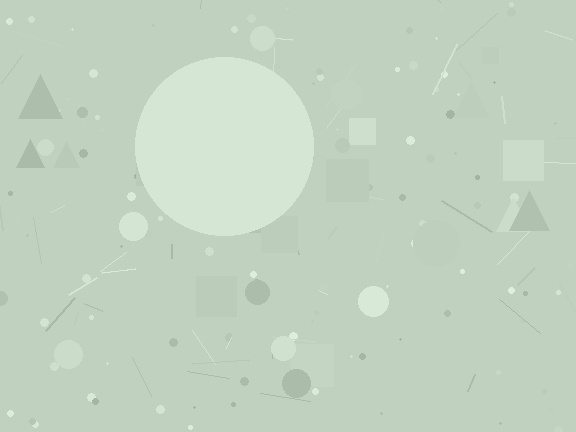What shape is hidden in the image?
A circle is hidden in the image.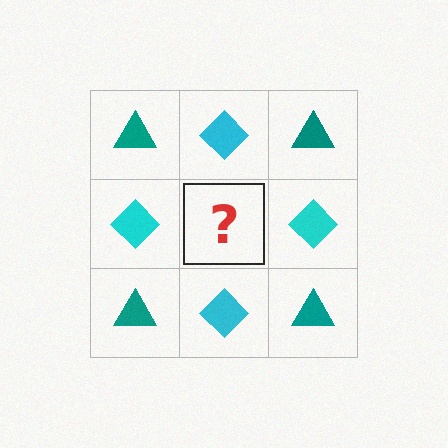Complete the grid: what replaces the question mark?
The question mark should be replaced with a teal triangle.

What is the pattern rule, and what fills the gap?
The rule is that it alternates teal triangle and cyan diamond in a checkerboard pattern. The gap should be filled with a teal triangle.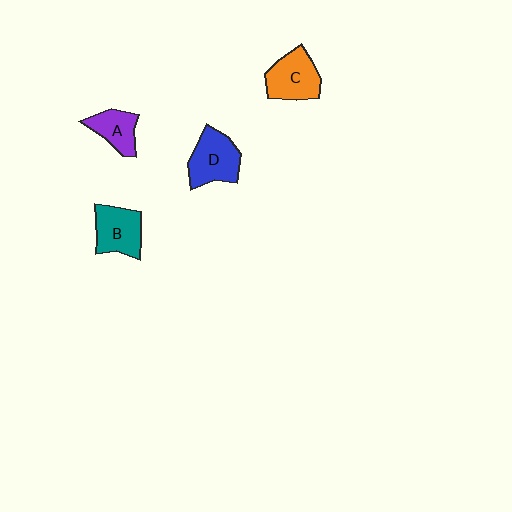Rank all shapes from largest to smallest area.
From largest to smallest: D (blue), C (orange), B (teal), A (purple).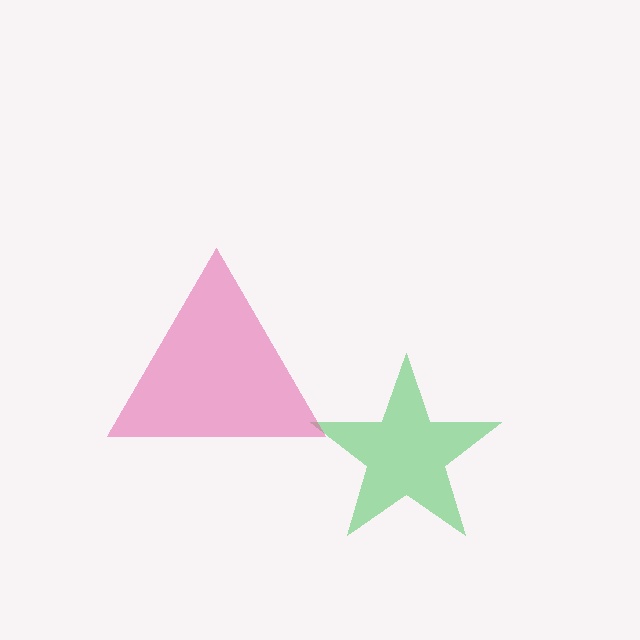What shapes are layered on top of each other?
The layered shapes are: a green star, a pink triangle.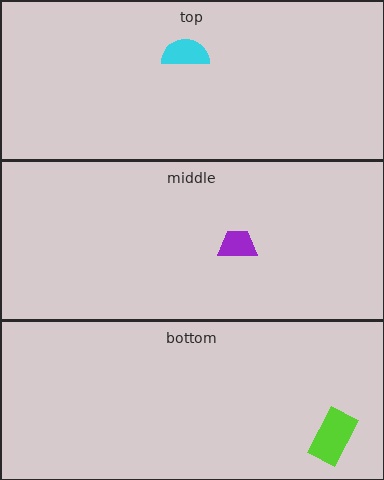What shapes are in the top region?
The cyan semicircle.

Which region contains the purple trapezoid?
The middle region.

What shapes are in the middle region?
The purple trapezoid.